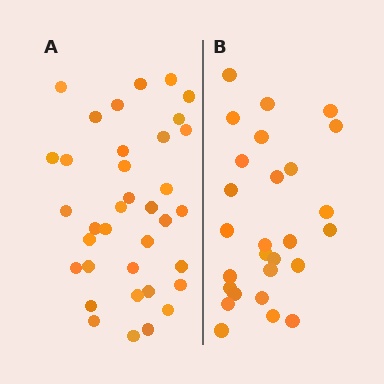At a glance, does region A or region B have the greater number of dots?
Region A (the left region) has more dots.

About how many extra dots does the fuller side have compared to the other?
Region A has roughly 8 or so more dots than region B.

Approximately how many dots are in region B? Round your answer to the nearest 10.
About 30 dots. (The exact count is 27, which rounds to 30.)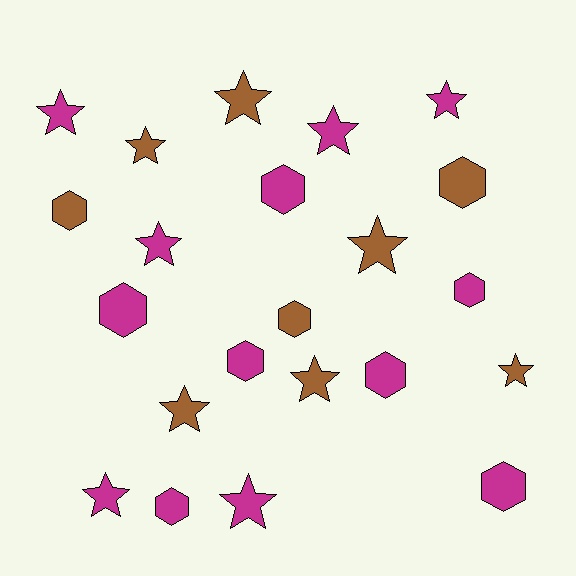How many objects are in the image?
There are 22 objects.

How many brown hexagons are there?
There are 3 brown hexagons.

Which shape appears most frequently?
Star, with 12 objects.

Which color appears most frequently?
Magenta, with 13 objects.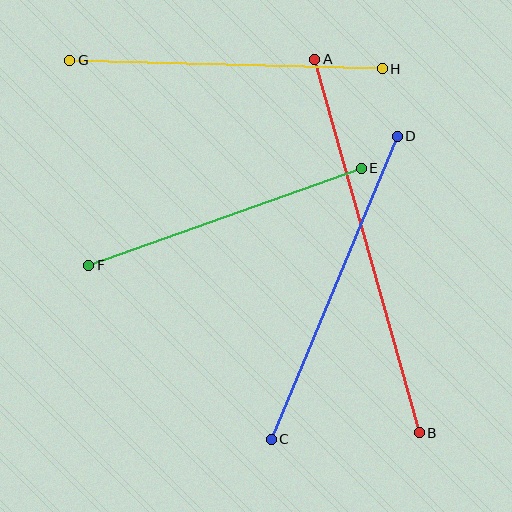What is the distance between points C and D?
The distance is approximately 328 pixels.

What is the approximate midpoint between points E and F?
The midpoint is at approximately (225, 217) pixels.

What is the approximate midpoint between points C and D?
The midpoint is at approximately (334, 288) pixels.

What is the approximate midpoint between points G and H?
The midpoint is at approximately (226, 64) pixels.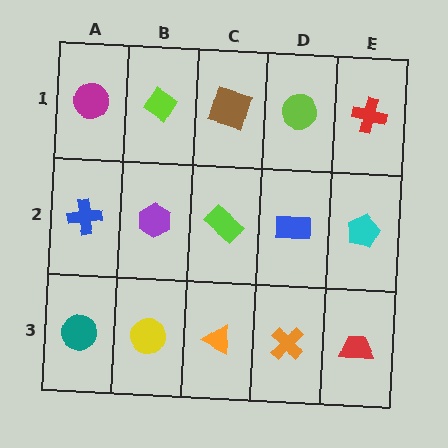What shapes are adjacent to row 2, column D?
A lime circle (row 1, column D), an orange cross (row 3, column D), a lime rectangle (row 2, column C), a cyan pentagon (row 2, column E).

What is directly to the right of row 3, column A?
A yellow circle.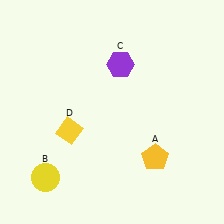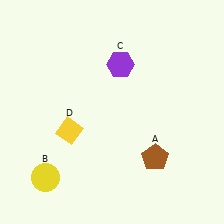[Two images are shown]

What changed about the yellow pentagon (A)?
In Image 1, A is yellow. In Image 2, it changed to brown.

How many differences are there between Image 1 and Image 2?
There is 1 difference between the two images.